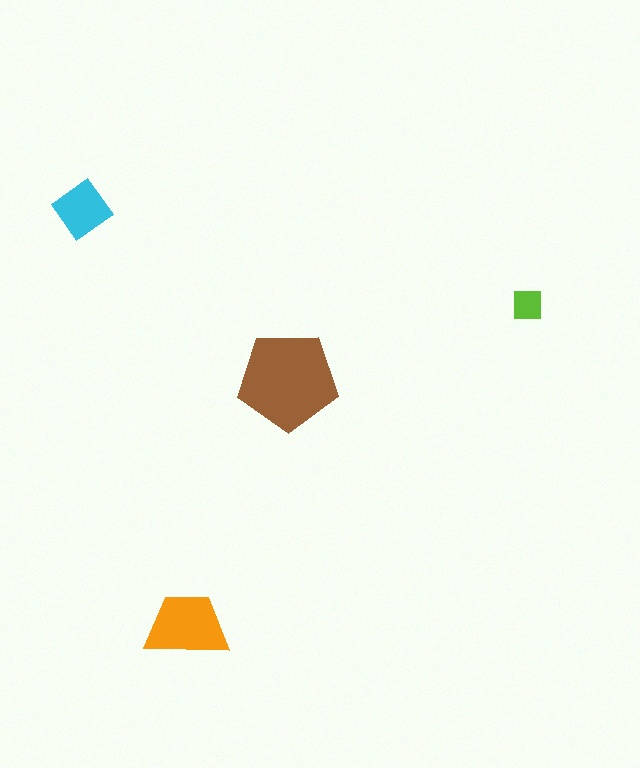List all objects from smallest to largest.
The lime square, the cyan diamond, the orange trapezoid, the brown pentagon.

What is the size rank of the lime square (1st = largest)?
4th.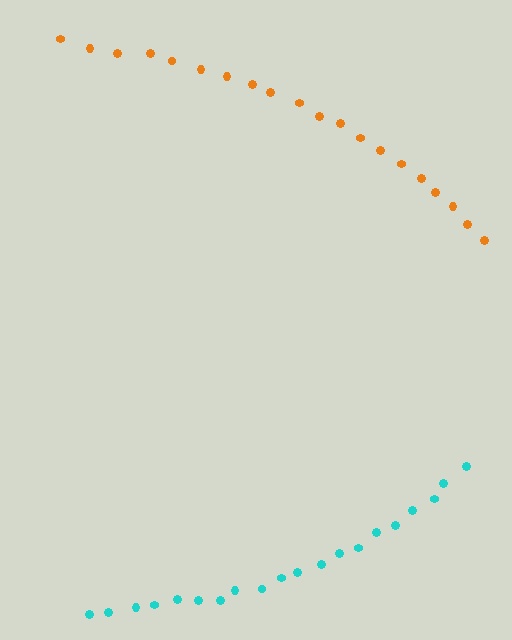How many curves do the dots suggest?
There are 2 distinct paths.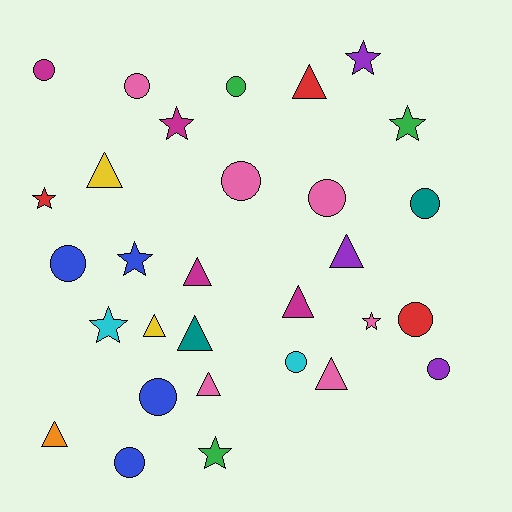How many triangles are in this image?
There are 10 triangles.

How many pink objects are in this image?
There are 6 pink objects.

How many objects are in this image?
There are 30 objects.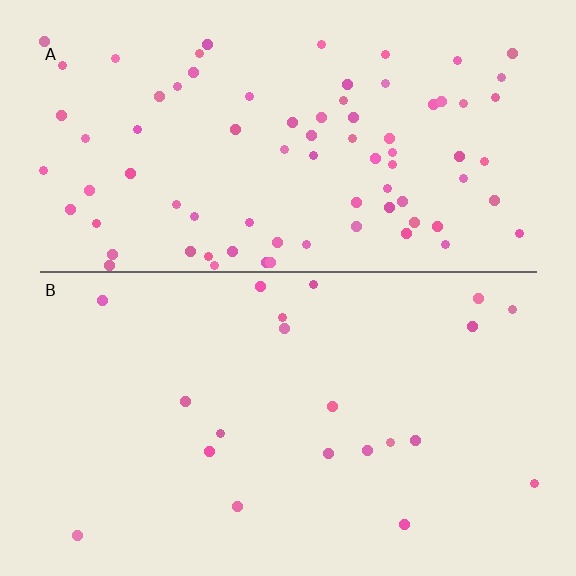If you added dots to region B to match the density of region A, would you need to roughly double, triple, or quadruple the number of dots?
Approximately quadruple.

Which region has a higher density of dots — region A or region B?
A (the top).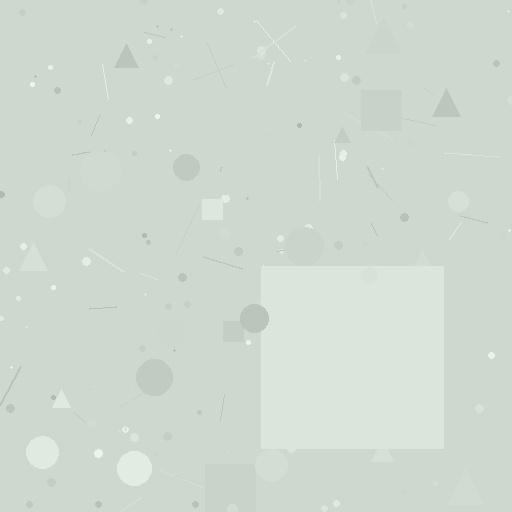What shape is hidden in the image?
A square is hidden in the image.